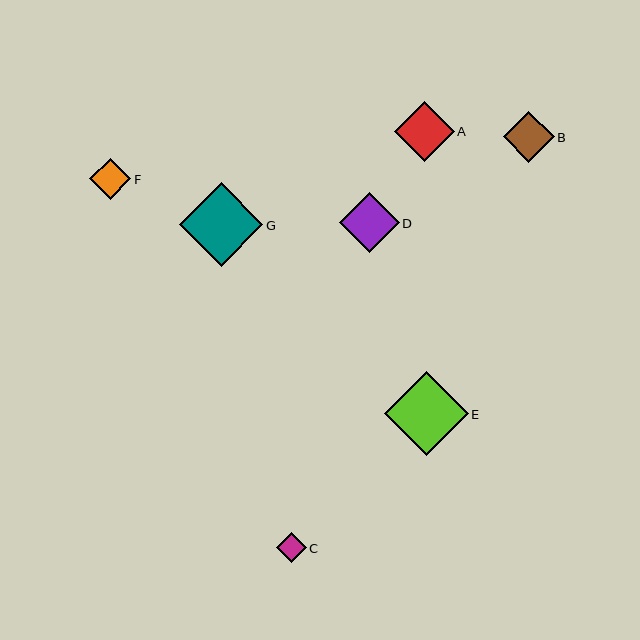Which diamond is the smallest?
Diamond C is the smallest with a size of approximately 30 pixels.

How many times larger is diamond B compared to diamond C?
Diamond B is approximately 1.7 times the size of diamond C.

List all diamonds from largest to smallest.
From largest to smallest: E, G, D, A, B, F, C.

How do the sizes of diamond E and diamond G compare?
Diamond E and diamond G are approximately the same size.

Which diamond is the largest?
Diamond E is the largest with a size of approximately 84 pixels.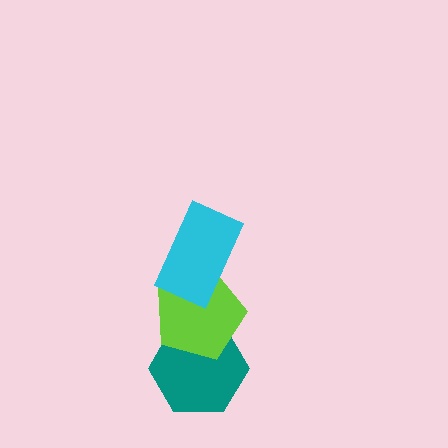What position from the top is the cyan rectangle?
The cyan rectangle is 1st from the top.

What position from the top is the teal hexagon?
The teal hexagon is 3rd from the top.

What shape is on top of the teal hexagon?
The lime pentagon is on top of the teal hexagon.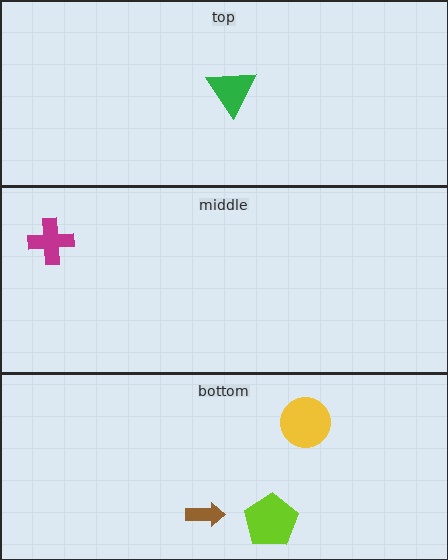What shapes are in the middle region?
The magenta cross.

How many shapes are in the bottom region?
3.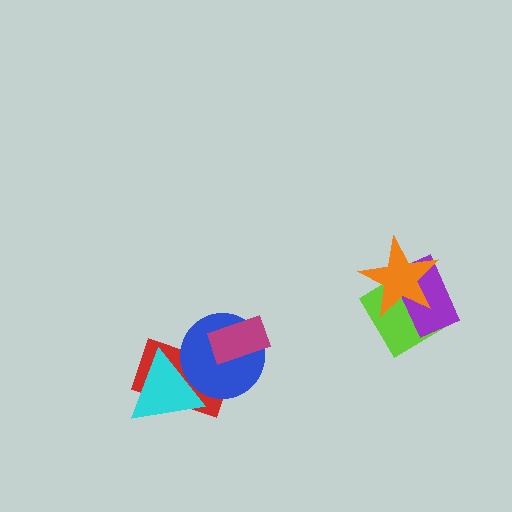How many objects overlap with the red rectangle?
2 objects overlap with the red rectangle.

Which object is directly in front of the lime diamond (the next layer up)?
The purple rectangle is directly in front of the lime diamond.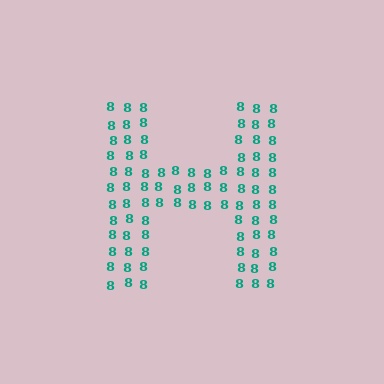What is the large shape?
The large shape is the letter H.